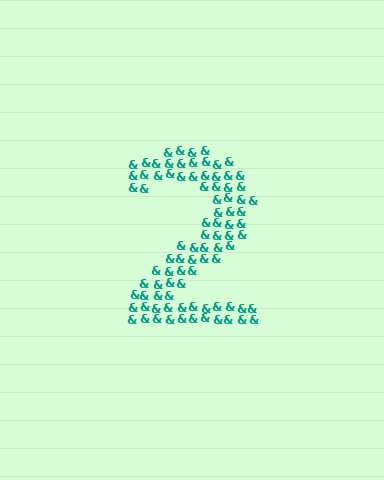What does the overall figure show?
The overall figure shows the digit 2.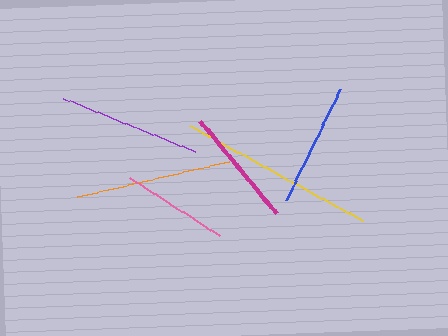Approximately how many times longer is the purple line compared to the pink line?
The purple line is approximately 1.3 times the length of the pink line.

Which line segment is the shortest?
The pink line is the shortest at approximately 108 pixels.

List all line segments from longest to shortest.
From longest to shortest: yellow, orange, purple, blue, magenta, pink.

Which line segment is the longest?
The yellow line is the longest at approximately 196 pixels.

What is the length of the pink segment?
The pink segment is approximately 108 pixels long.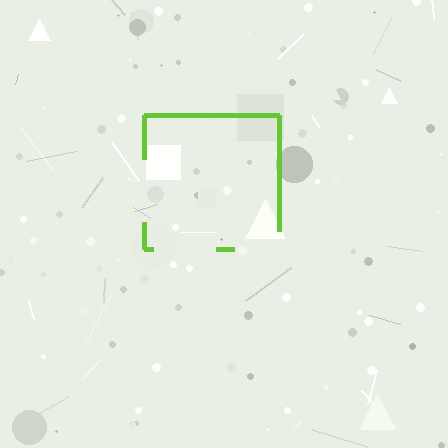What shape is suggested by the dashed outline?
The dashed outline suggests a square.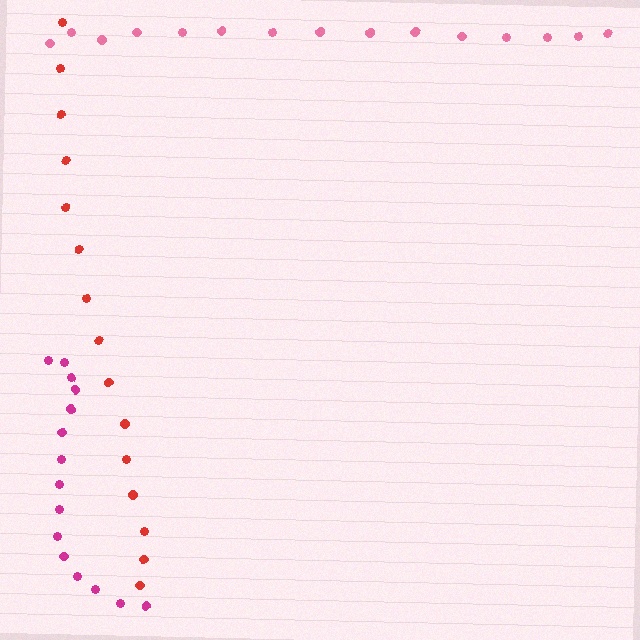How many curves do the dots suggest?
There are 3 distinct paths.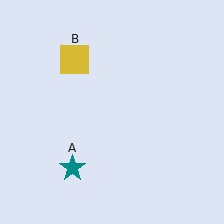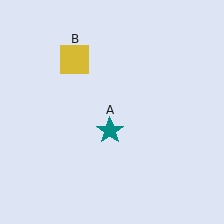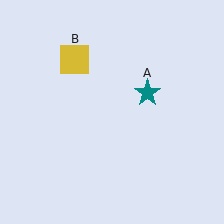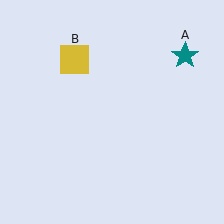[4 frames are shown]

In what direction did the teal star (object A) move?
The teal star (object A) moved up and to the right.